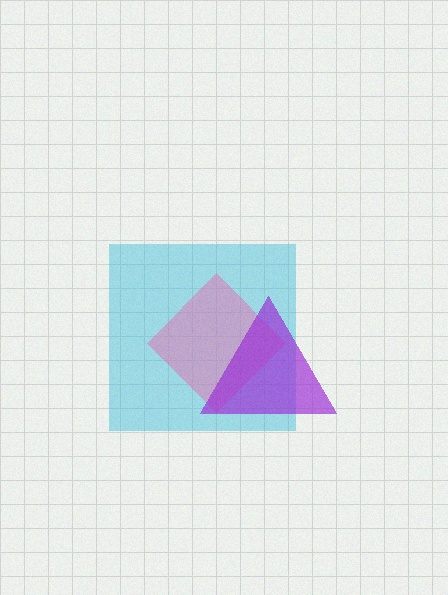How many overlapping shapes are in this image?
There are 3 overlapping shapes in the image.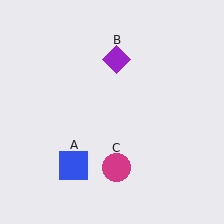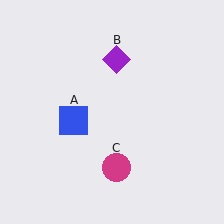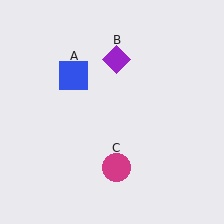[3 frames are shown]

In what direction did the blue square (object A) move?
The blue square (object A) moved up.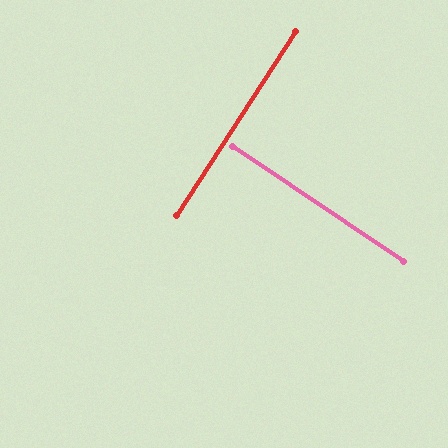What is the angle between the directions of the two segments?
Approximately 89 degrees.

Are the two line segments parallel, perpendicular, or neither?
Perpendicular — they meet at approximately 89°.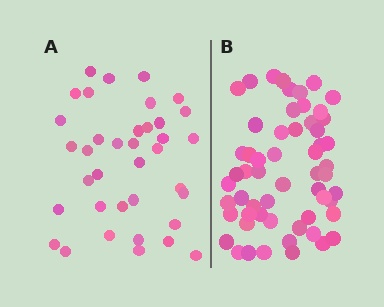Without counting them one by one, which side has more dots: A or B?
Region B (the right region) has more dots.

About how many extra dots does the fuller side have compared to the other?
Region B has approximately 20 more dots than region A.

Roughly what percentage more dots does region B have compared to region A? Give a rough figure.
About 55% more.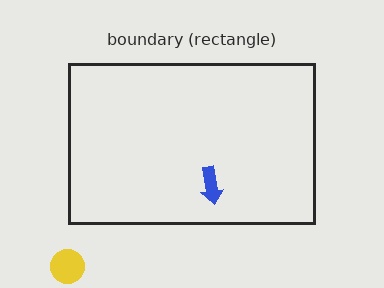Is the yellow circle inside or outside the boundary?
Outside.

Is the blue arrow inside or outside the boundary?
Inside.